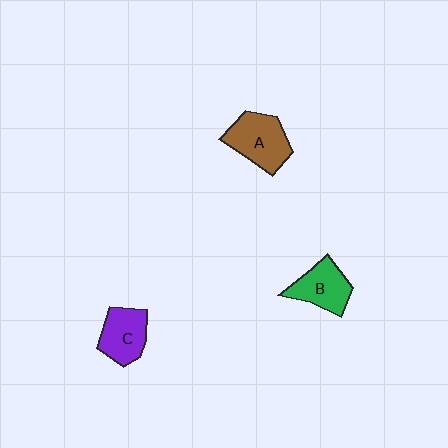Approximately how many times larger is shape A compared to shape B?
Approximately 1.2 times.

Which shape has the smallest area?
Shape C (purple).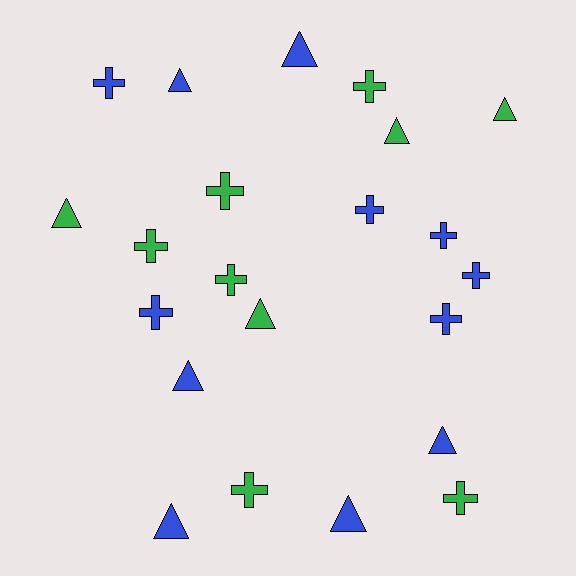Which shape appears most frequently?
Cross, with 12 objects.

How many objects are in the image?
There are 22 objects.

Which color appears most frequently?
Blue, with 12 objects.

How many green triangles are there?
There are 4 green triangles.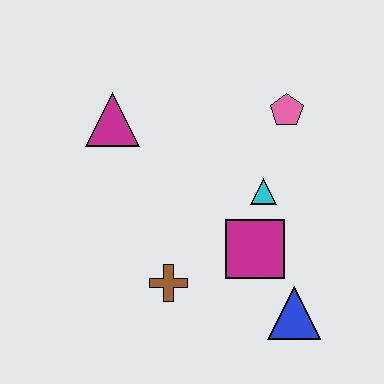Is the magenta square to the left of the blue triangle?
Yes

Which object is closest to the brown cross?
The magenta square is closest to the brown cross.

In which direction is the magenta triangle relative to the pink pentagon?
The magenta triangle is to the left of the pink pentagon.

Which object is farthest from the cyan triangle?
The magenta triangle is farthest from the cyan triangle.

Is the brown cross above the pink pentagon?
No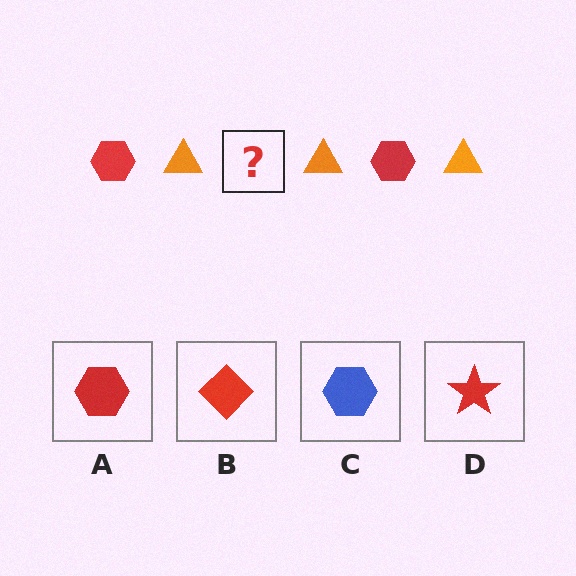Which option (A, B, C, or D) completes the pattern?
A.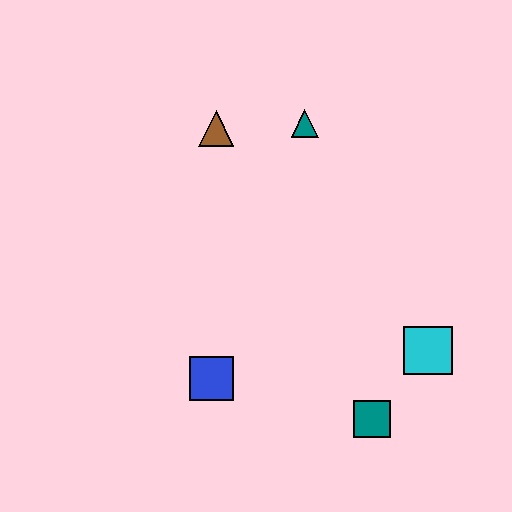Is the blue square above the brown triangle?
No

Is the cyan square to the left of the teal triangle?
No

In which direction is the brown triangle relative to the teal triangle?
The brown triangle is to the left of the teal triangle.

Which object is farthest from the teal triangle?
The teal square is farthest from the teal triangle.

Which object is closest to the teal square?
The cyan square is closest to the teal square.